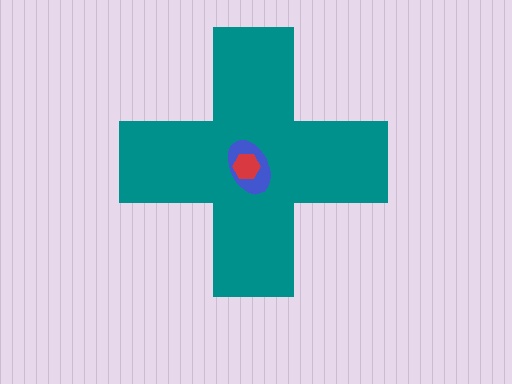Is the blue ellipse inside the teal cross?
Yes.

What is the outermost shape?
The teal cross.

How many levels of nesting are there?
3.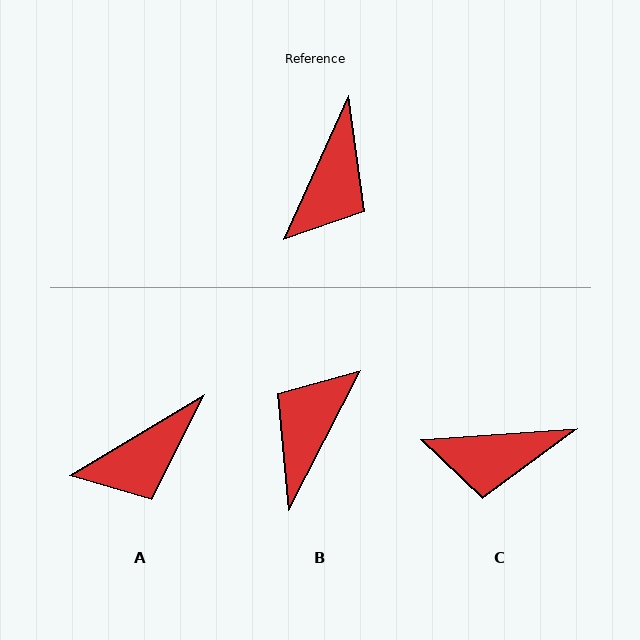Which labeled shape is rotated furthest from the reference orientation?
B, about 177 degrees away.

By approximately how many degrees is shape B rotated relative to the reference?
Approximately 177 degrees counter-clockwise.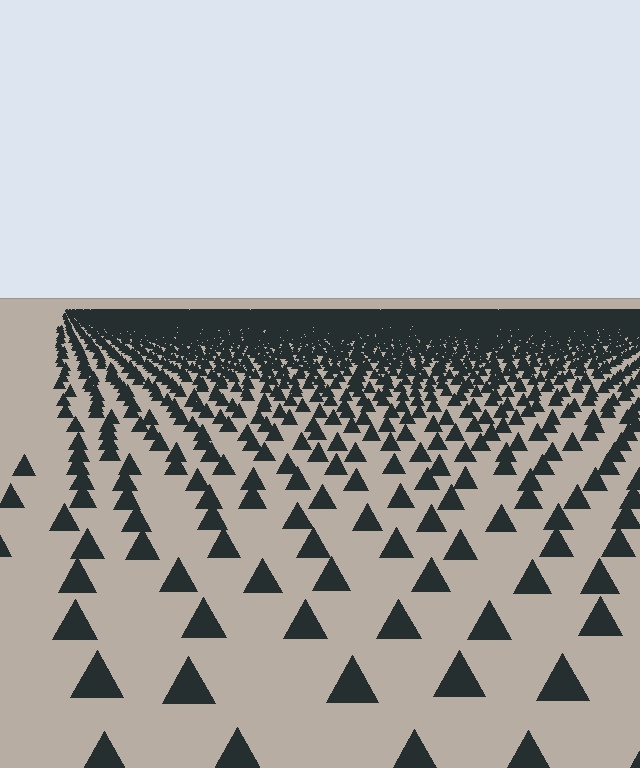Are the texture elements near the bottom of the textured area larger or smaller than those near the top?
Larger. Near the bottom, elements are closer to the viewer and appear at a bigger on-screen size.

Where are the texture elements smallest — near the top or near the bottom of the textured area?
Near the top.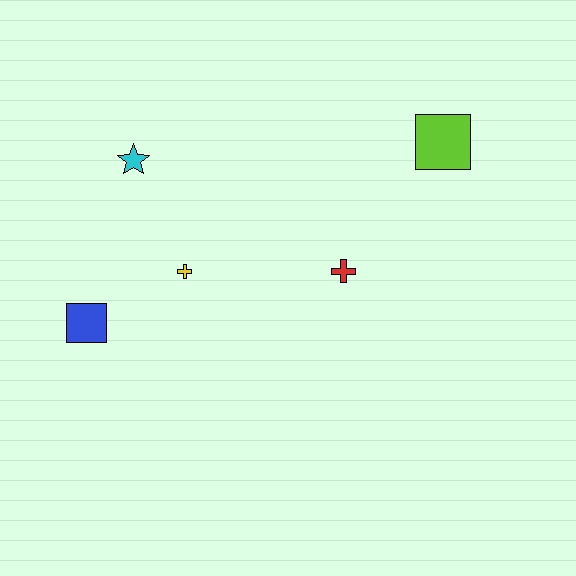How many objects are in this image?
There are 5 objects.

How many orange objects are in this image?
There are no orange objects.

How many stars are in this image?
There is 1 star.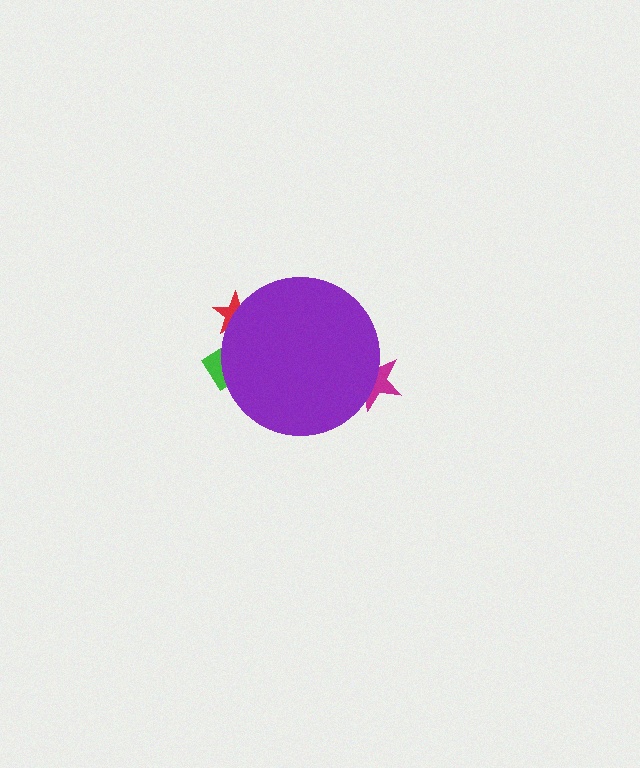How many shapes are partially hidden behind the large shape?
3 shapes are partially hidden.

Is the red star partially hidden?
Yes, the red star is partially hidden behind the purple circle.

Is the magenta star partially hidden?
Yes, the magenta star is partially hidden behind the purple circle.